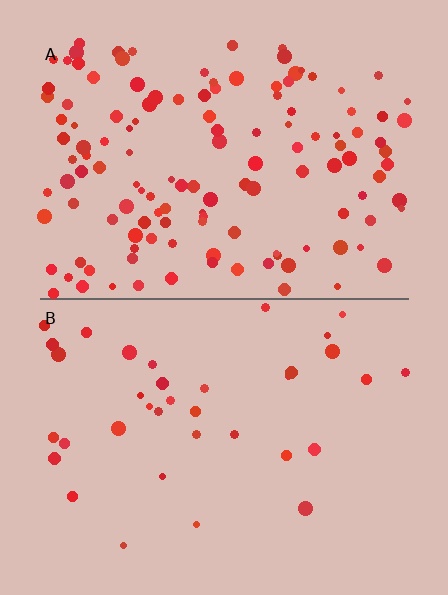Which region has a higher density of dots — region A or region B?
A (the top).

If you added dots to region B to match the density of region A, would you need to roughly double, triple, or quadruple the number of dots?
Approximately quadruple.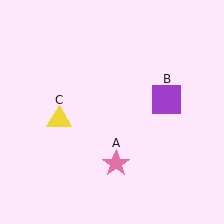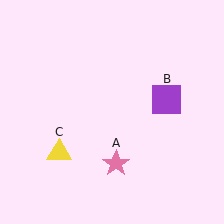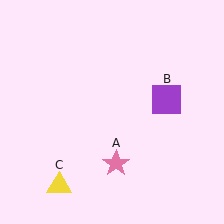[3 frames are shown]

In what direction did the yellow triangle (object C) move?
The yellow triangle (object C) moved down.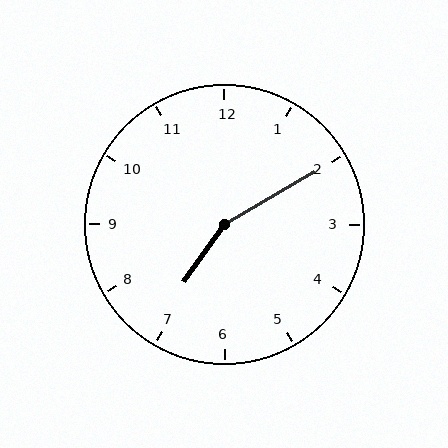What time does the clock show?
7:10.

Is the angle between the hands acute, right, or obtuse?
It is obtuse.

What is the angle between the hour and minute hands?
Approximately 155 degrees.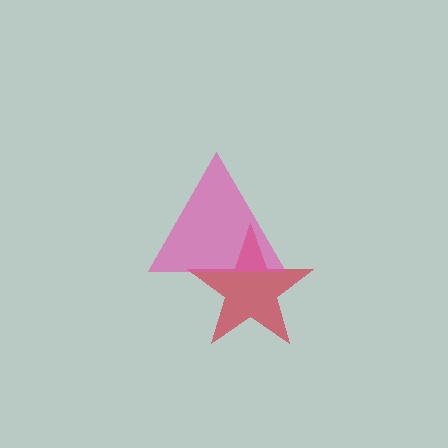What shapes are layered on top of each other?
The layered shapes are: a red star, a pink triangle.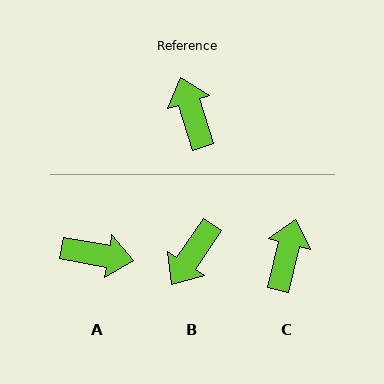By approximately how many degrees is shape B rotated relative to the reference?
Approximately 129 degrees counter-clockwise.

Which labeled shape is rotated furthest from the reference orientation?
B, about 129 degrees away.